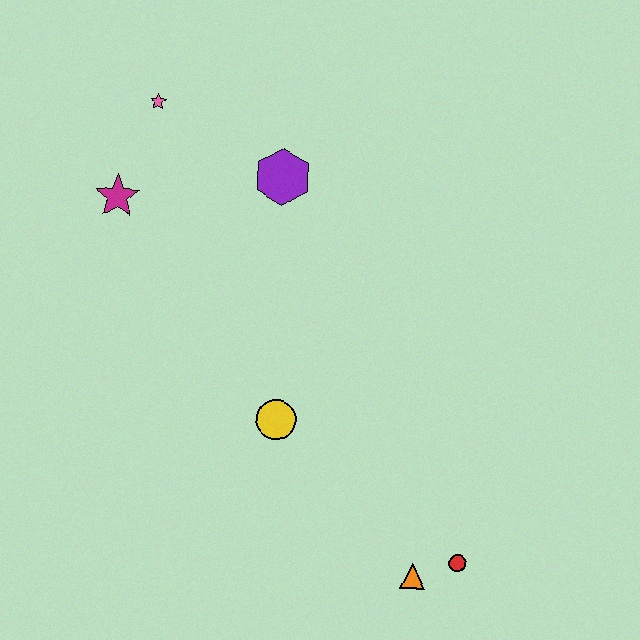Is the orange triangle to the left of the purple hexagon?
No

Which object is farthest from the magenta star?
The red circle is farthest from the magenta star.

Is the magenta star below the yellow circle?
No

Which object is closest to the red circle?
The orange triangle is closest to the red circle.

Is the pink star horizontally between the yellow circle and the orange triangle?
No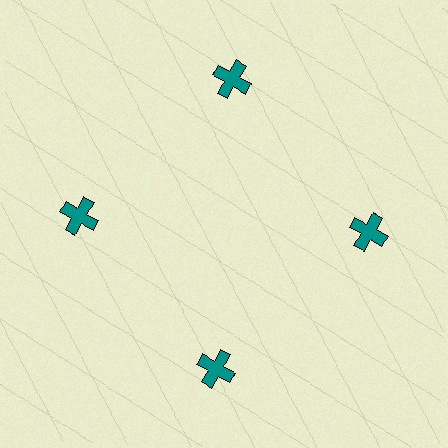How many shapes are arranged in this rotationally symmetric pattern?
There are 4 shapes, arranged in 4 groups of 1.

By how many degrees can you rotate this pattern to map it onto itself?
The pattern maps onto itself every 90 degrees of rotation.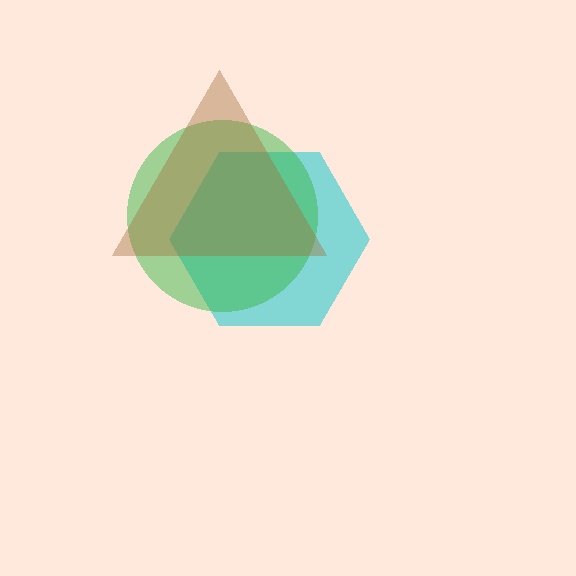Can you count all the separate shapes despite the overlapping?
Yes, there are 3 separate shapes.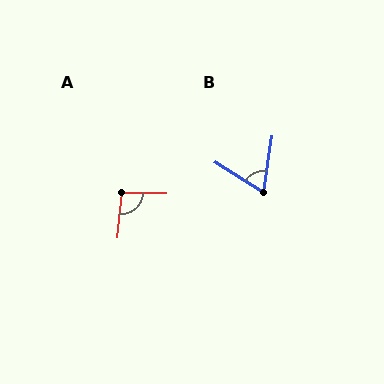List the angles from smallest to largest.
B (66°), A (96°).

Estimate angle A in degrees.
Approximately 96 degrees.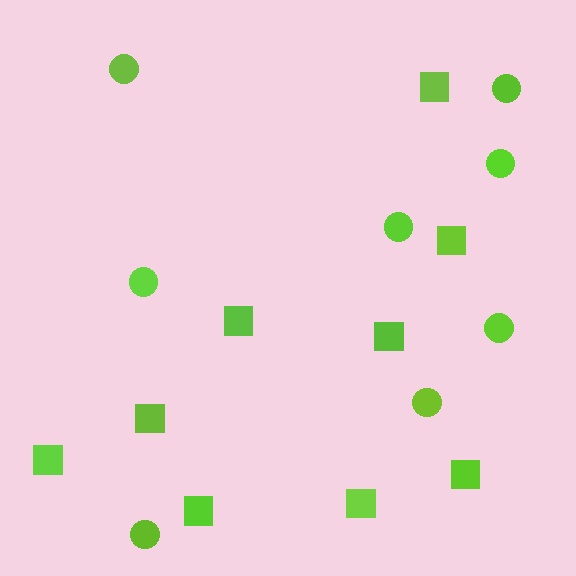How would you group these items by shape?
There are 2 groups: one group of circles (8) and one group of squares (9).